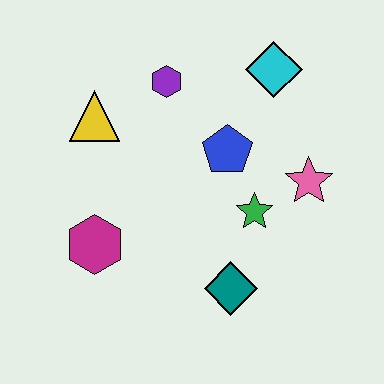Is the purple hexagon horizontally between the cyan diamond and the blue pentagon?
No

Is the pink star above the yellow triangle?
No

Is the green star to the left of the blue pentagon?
No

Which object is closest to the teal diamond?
The green star is closest to the teal diamond.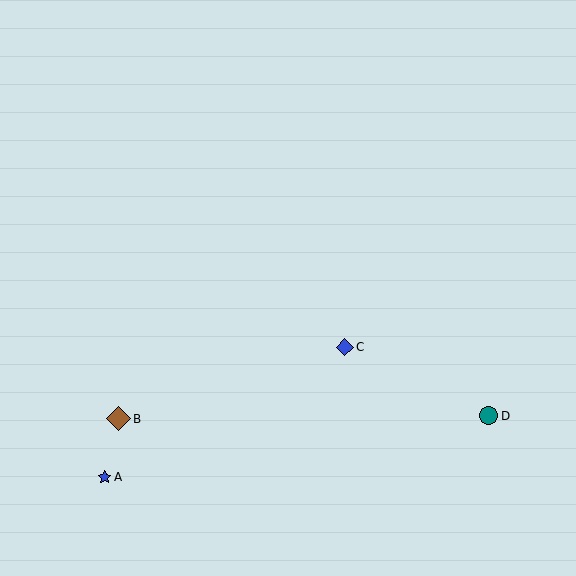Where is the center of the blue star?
The center of the blue star is at (105, 477).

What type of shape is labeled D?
Shape D is a teal circle.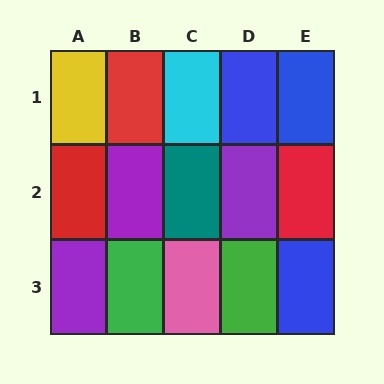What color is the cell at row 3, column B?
Green.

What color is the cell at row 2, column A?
Red.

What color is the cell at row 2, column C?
Teal.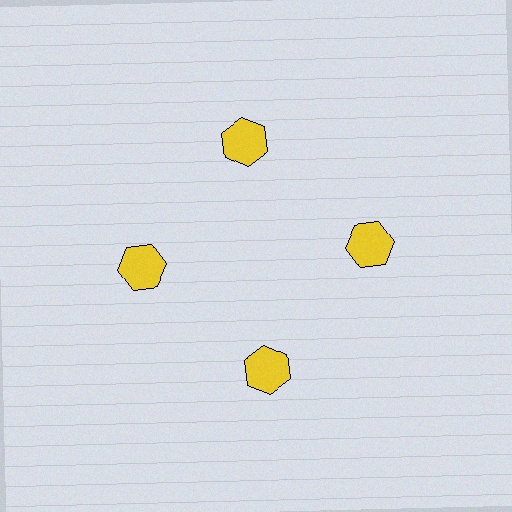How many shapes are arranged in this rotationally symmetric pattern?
There are 4 shapes, arranged in 4 groups of 1.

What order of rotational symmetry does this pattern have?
This pattern has 4-fold rotational symmetry.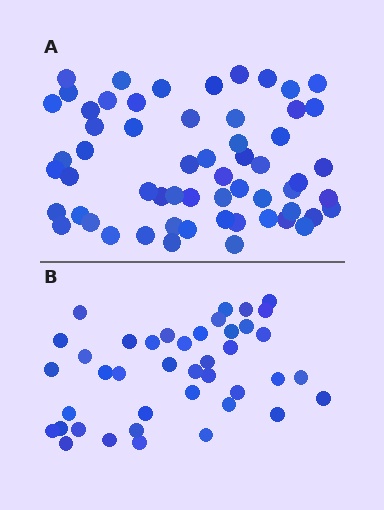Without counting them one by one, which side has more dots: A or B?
Region A (the top region) has more dots.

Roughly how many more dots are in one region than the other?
Region A has approximately 20 more dots than region B.